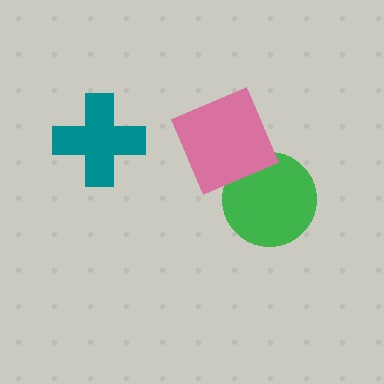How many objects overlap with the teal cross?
0 objects overlap with the teal cross.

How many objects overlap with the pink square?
1 object overlaps with the pink square.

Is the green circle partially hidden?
Yes, it is partially covered by another shape.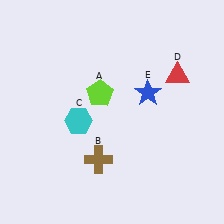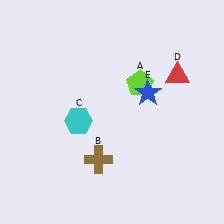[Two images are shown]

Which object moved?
The lime pentagon (A) moved right.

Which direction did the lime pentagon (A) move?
The lime pentagon (A) moved right.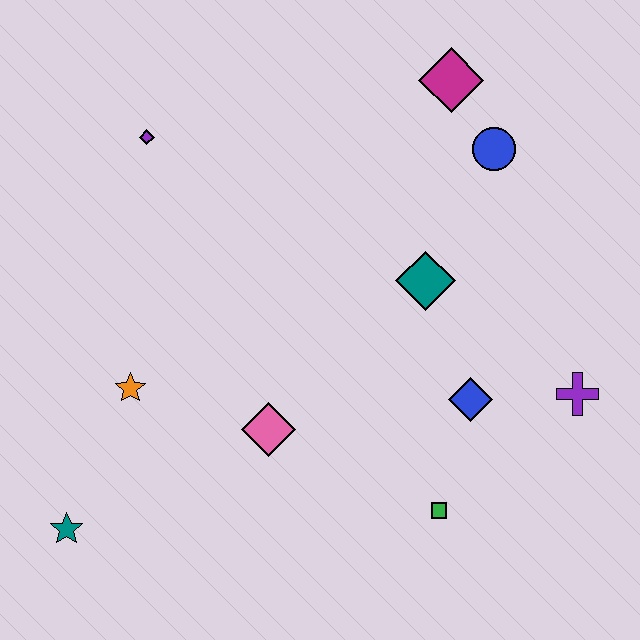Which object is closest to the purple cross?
The blue diamond is closest to the purple cross.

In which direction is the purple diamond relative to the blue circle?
The purple diamond is to the left of the blue circle.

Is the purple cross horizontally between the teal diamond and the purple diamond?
No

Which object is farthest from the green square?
The purple diamond is farthest from the green square.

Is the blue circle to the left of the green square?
No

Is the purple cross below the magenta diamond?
Yes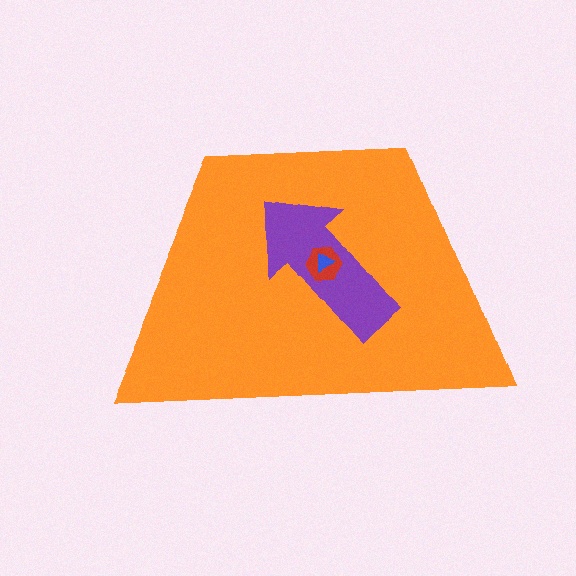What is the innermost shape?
The blue triangle.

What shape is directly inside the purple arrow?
The red hexagon.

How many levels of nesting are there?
4.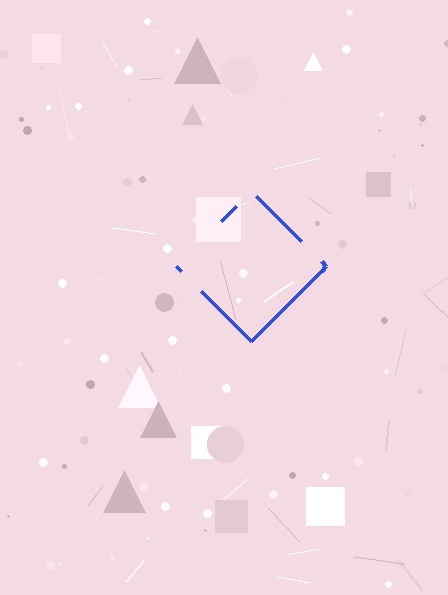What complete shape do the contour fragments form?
The contour fragments form a diamond.